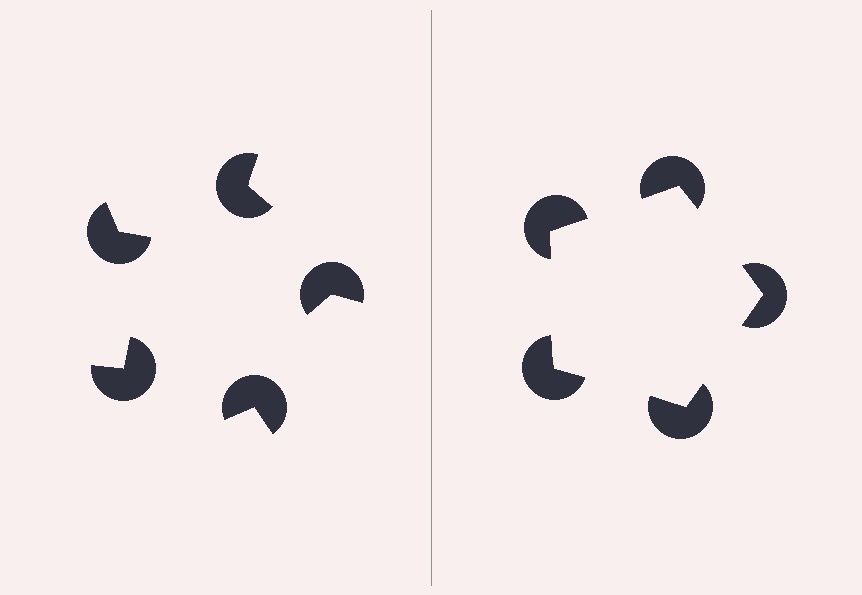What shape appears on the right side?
An illusory pentagon.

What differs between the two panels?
The pac-man discs are positioned identically on both sides; only the wedge orientations differ. On the right they align to a pentagon; on the left they are misaligned.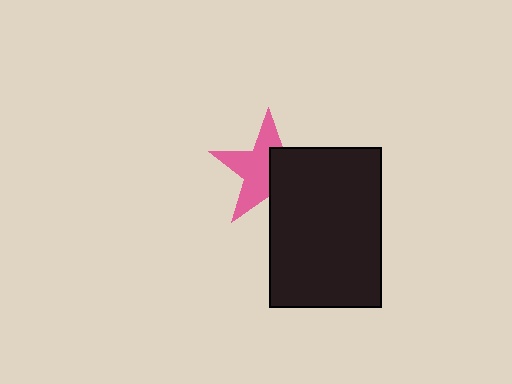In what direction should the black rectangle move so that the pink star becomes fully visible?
The black rectangle should move toward the lower-right. That is the shortest direction to clear the overlap and leave the pink star fully visible.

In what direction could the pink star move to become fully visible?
The pink star could move toward the upper-left. That would shift it out from behind the black rectangle entirely.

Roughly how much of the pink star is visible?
About half of it is visible (roughly 57%).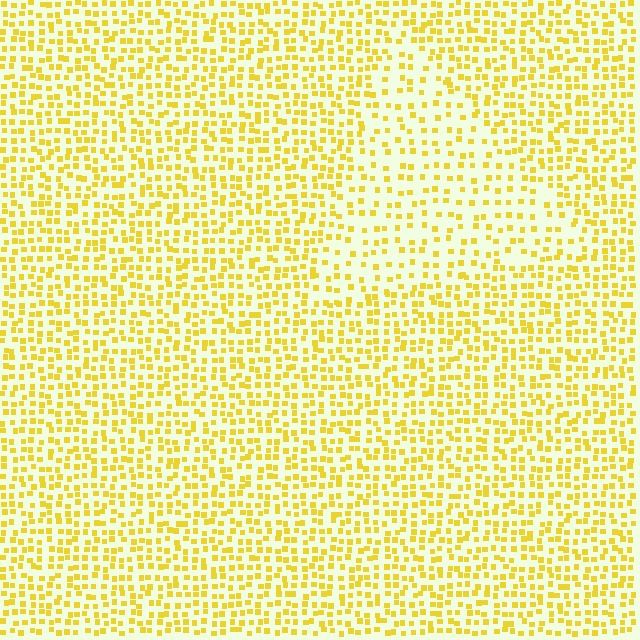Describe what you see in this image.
The image contains small yellow elements arranged at two different densities. A triangle-shaped region is visible where the elements are less densely packed than the surrounding area.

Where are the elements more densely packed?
The elements are more densely packed outside the triangle boundary.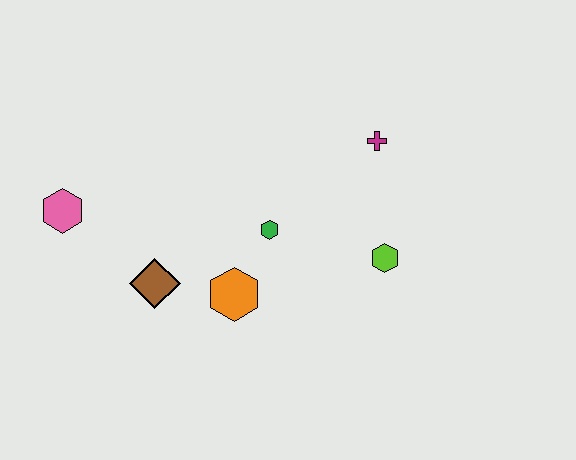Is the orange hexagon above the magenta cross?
No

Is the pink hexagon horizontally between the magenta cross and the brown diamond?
No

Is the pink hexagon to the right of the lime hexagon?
No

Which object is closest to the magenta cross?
The lime hexagon is closest to the magenta cross.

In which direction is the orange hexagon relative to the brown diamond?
The orange hexagon is to the right of the brown diamond.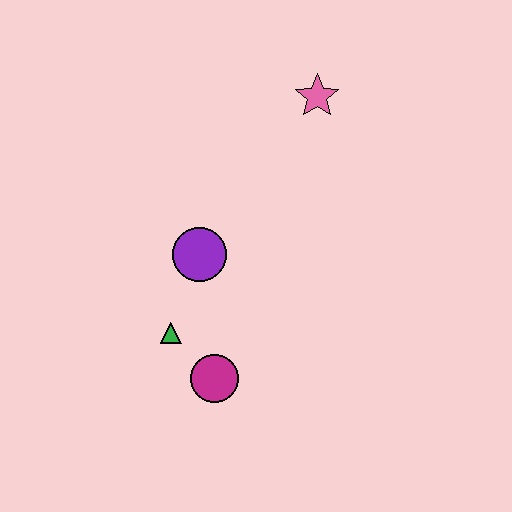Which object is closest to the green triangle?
The magenta circle is closest to the green triangle.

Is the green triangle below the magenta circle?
No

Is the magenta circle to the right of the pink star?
No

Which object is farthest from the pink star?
The magenta circle is farthest from the pink star.